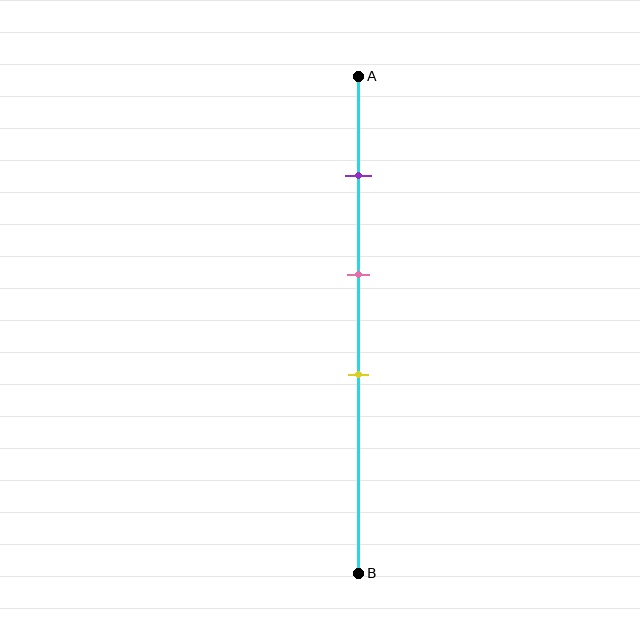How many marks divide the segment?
There are 3 marks dividing the segment.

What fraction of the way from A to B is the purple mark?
The purple mark is approximately 20% (0.2) of the way from A to B.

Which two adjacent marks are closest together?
The pink and yellow marks are the closest adjacent pair.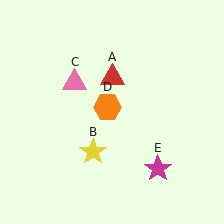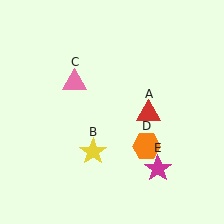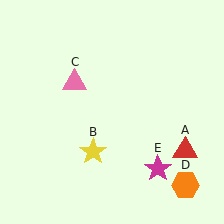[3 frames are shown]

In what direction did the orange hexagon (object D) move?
The orange hexagon (object D) moved down and to the right.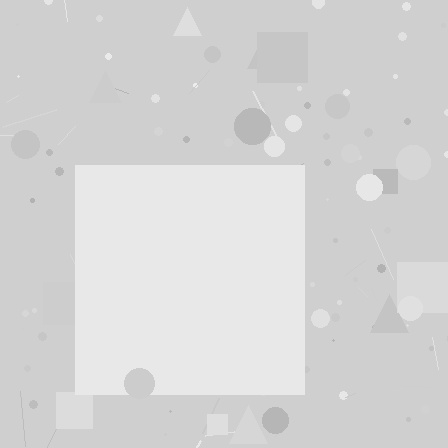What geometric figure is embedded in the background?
A square is embedded in the background.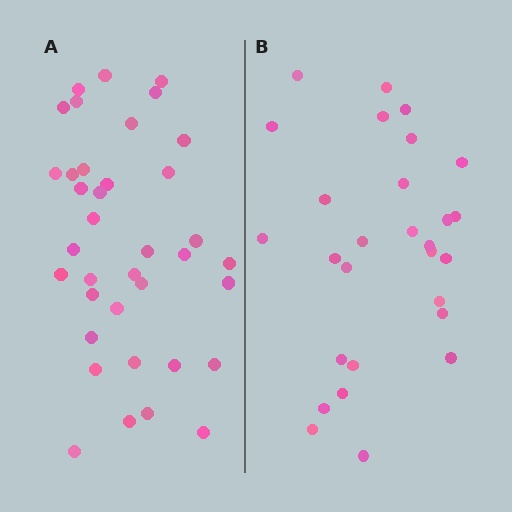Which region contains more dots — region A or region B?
Region A (the left region) has more dots.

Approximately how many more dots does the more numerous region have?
Region A has roughly 8 or so more dots than region B.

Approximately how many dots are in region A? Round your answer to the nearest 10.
About 40 dots. (The exact count is 37, which rounds to 40.)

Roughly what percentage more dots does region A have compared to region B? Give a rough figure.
About 30% more.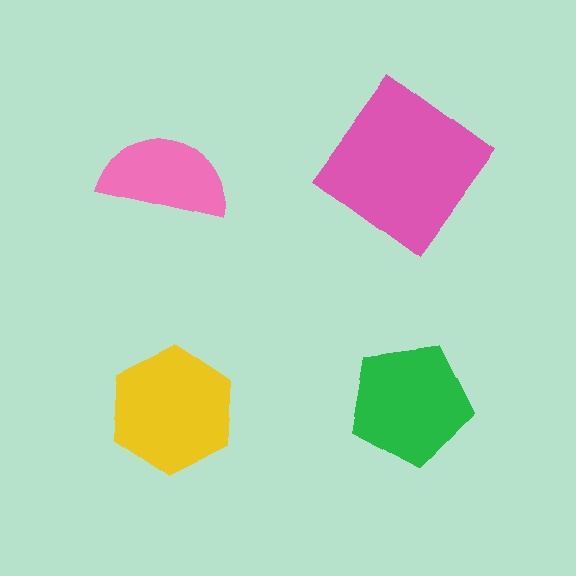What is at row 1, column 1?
A pink semicircle.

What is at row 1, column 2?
A pink diamond.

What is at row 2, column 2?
A green pentagon.